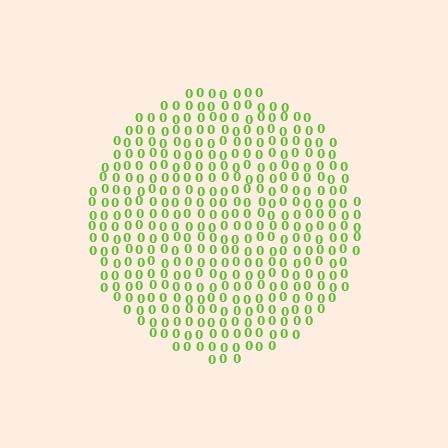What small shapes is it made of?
It is made of small digit 0's.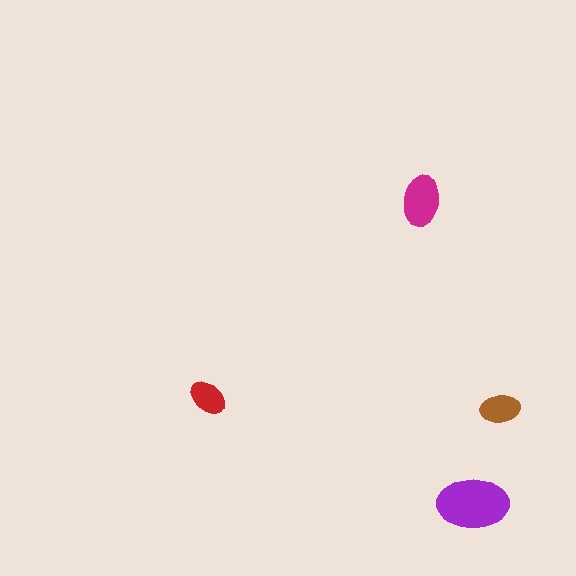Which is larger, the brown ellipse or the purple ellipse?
The purple one.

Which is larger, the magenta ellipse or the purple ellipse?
The purple one.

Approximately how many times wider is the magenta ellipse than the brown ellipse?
About 1.5 times wider.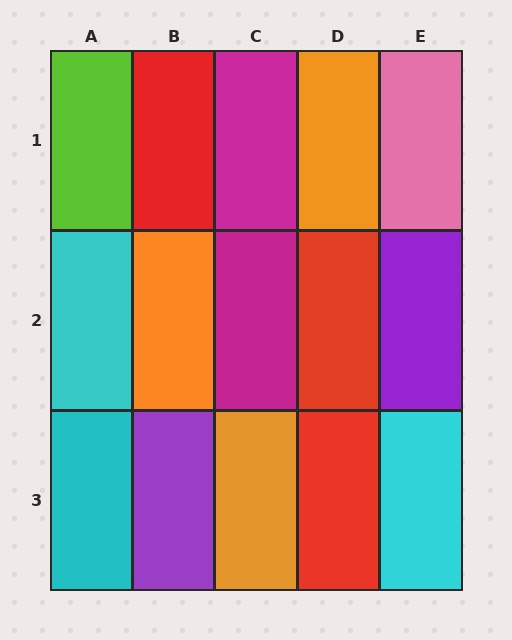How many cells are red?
3 cells are red.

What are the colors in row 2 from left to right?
Cyan, orange, magenta, red, purple.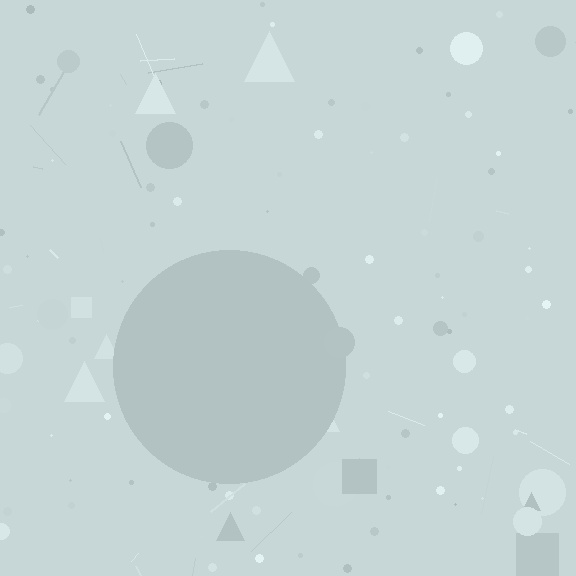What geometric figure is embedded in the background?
A circle is embedded in the background.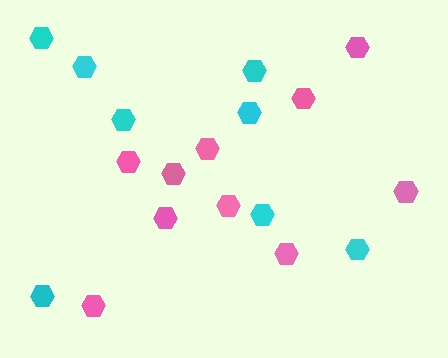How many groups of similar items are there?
There are 2 groups: one group of cyan hexagons (8) and one group of pink hexagons (10).